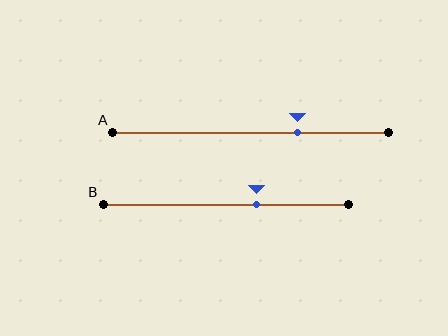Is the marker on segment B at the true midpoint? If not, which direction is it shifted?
No, the marker on segment B is shifted to the right by about 12% of the segment length.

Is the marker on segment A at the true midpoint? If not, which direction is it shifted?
No, the marker on segment A is shifted to the right by about 17% of the segment length.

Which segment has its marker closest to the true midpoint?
Segment B has its marker closest to the true midpoint.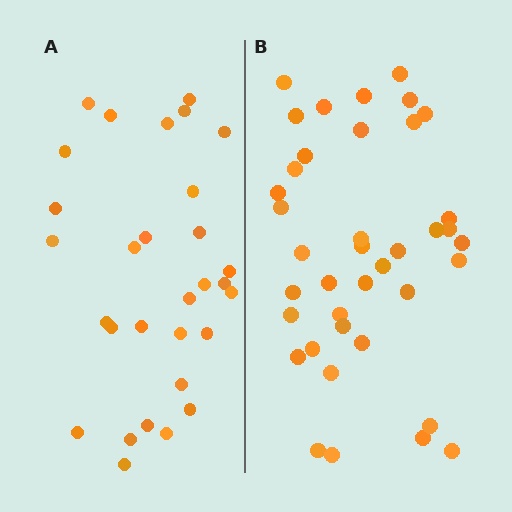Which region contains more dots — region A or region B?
Region B (the right region) has more dots.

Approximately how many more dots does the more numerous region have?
Region B has roughly 8 or so more dots than region A.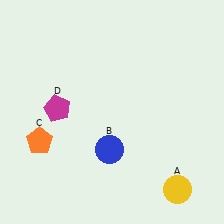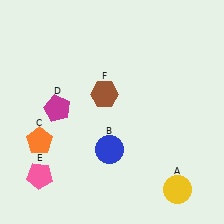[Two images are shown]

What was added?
A pink pentagon (E), a brown hexagon (F) were added in Image 2.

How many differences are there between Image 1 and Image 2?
There are 2 differences between the two images.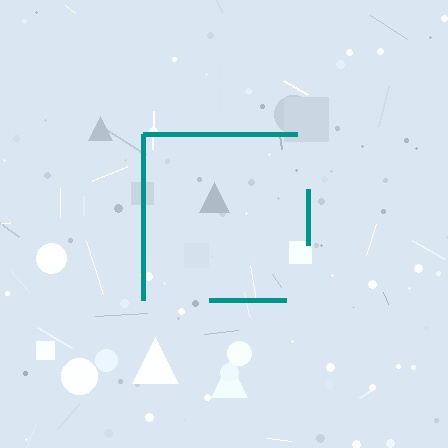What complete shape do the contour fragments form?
The contour fragments form a square.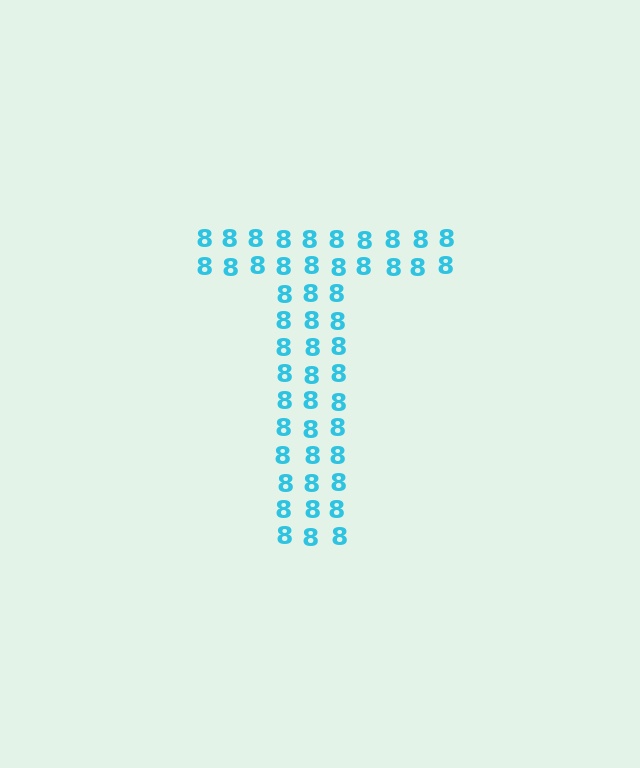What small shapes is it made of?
It is made of small digit 8's.